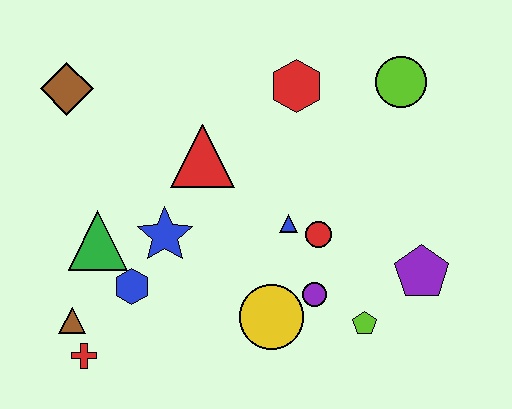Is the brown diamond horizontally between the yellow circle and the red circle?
No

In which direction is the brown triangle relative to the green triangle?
The brown triangle is below the green triangle.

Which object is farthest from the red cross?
The lime circle is farthest from the red cross.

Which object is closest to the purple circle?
The yellow circle is closest to the purple circle.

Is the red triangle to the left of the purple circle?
Yes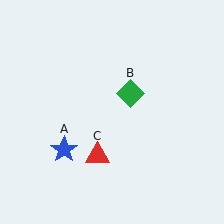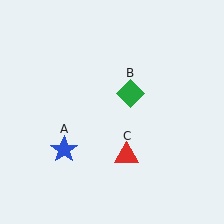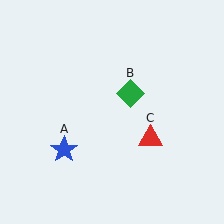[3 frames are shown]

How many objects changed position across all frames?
1 object changed position: red triangle (object C).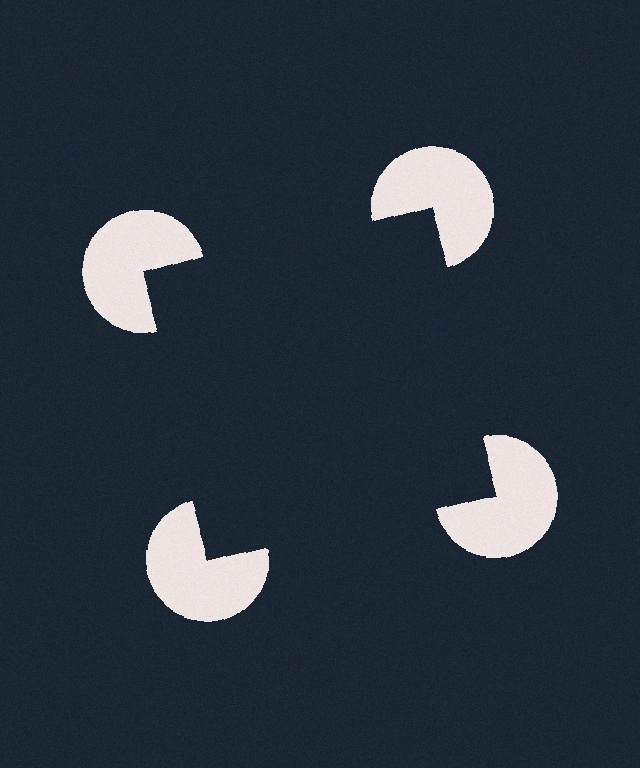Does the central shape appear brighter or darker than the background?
It typically appears slightly darker than the background, even though no actual brightness change is drawn.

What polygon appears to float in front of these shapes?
An illusory square — its edges are inferred from the aligned wedge cuts in the pac-man discs, not physically drawn.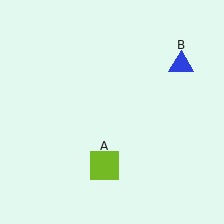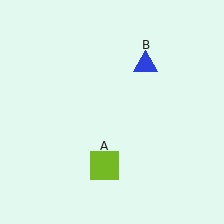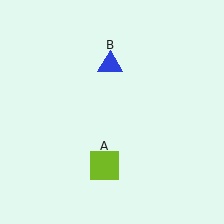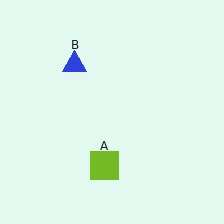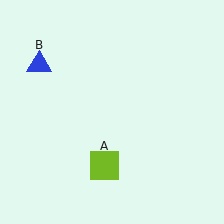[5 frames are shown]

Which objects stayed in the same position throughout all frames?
Lime square (object A) remained stationary.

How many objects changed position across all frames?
1 object changed position: blue triangle (object B).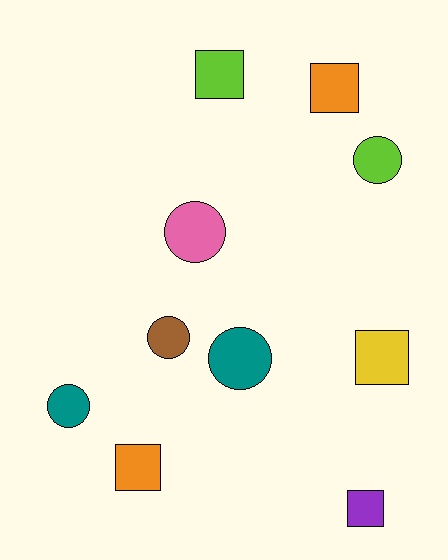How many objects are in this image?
There are 10 objects.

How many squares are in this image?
There are 5 squares.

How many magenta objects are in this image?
There are no magenta objects.